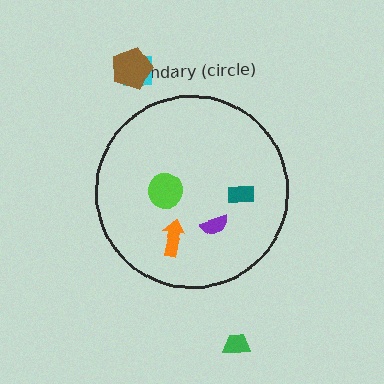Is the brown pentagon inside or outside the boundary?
Outside.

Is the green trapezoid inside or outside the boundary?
Outside.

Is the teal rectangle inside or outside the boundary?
Inside.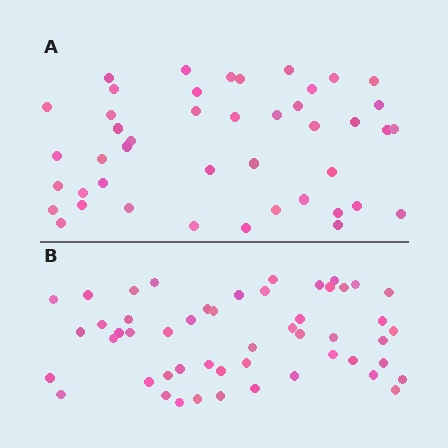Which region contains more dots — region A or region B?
Region B (the bottom region) has more dots.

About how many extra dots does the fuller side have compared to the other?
Region B has roughly 8 or so more dots than region A.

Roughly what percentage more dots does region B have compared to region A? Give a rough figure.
About 15% more.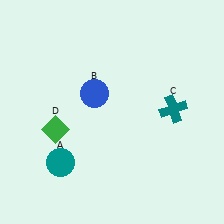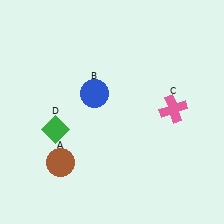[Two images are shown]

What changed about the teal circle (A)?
In Image 1, A is teal. In Image 2, it changed to brown.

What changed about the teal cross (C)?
In Image 1, C is teal. In Image 2, it changed to pink.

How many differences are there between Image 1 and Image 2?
There are 2 differences between the two images.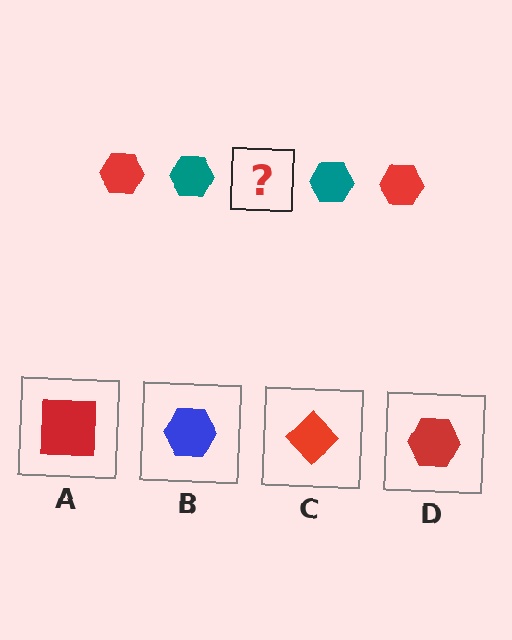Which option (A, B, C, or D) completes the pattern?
D.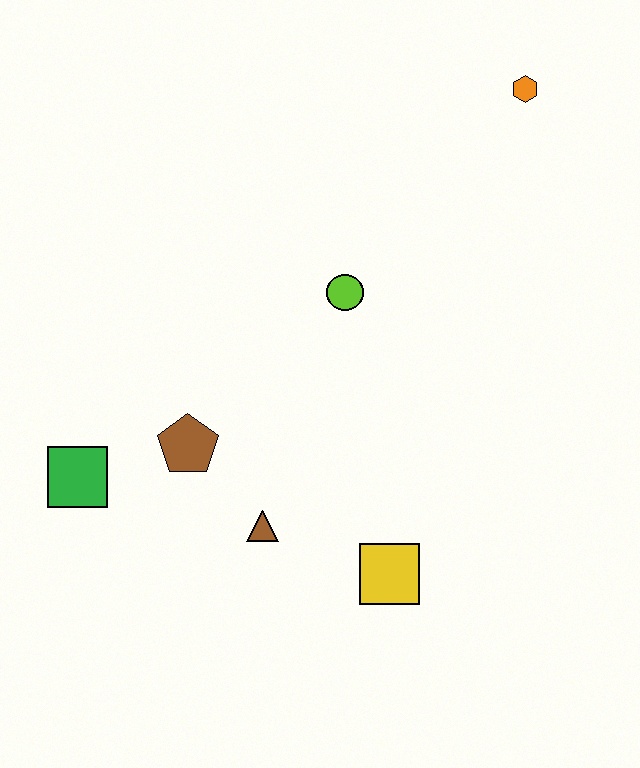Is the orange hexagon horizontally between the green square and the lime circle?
No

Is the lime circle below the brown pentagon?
No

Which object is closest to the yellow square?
The brown triangle is closest to the yellow square.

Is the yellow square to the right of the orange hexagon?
No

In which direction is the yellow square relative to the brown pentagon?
The yellow square is to the right of the brown pentagon.